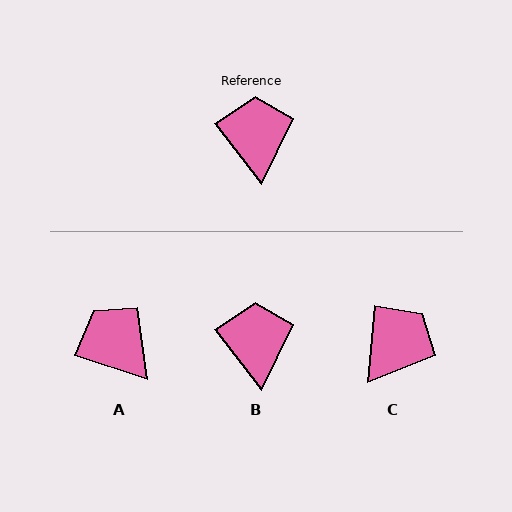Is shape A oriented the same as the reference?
No, it is off by about 34 degrees.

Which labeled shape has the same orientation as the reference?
B.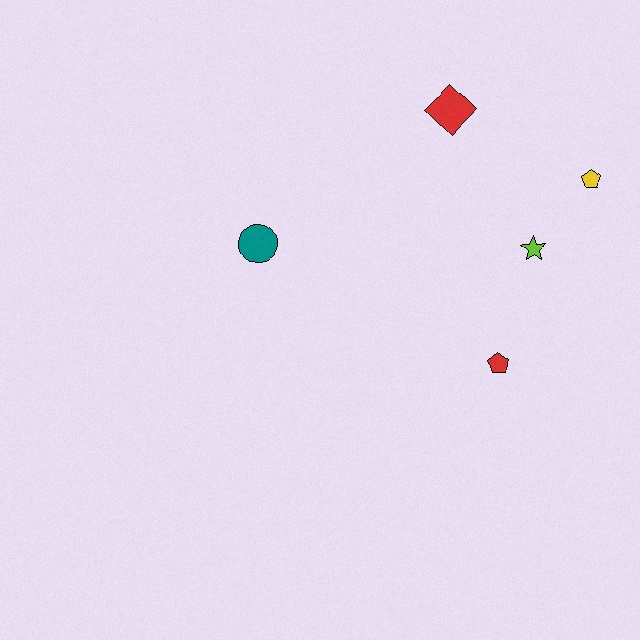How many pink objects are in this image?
There are no pink objects.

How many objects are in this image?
There are 5 objects.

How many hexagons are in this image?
There are no hexagons.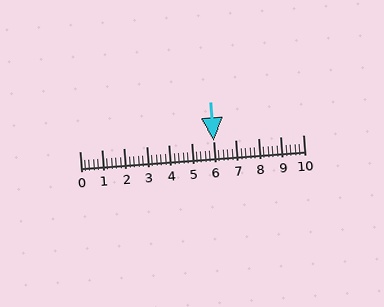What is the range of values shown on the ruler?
The ruler shows values from 0 to 10.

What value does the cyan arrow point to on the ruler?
The cyan arrow points to approximately 6.0.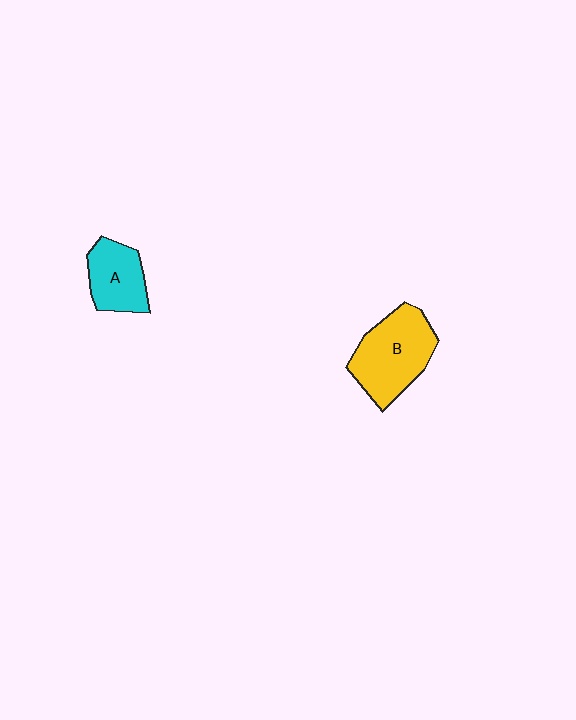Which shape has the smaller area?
Shape A (cyan).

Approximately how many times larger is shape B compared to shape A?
Approximately 1.5 times.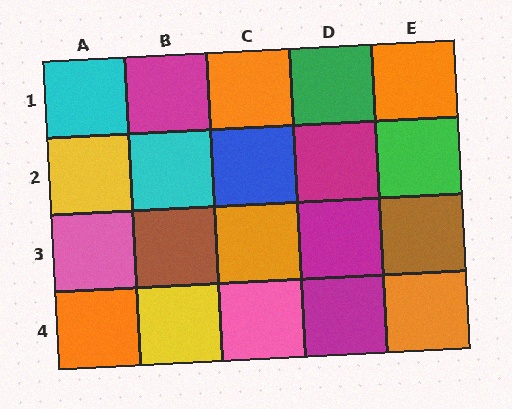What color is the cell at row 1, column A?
Cyan.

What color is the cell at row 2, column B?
Cyan.